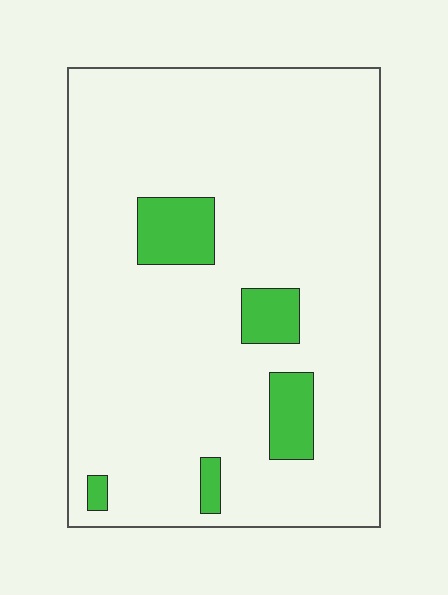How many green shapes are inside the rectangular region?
5.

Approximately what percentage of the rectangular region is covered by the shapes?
Approximately 10%.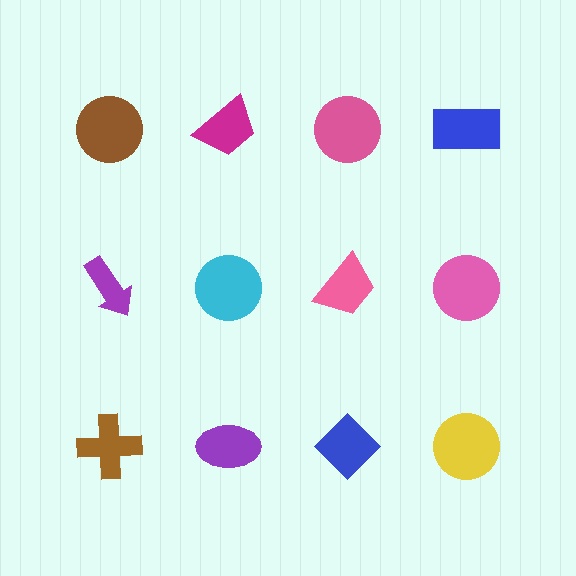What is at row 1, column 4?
A blue rectangle.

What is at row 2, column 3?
A pink trapezoid.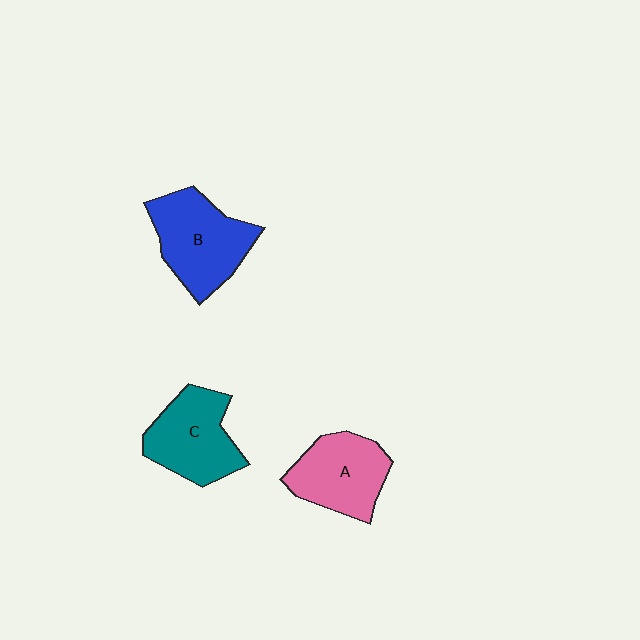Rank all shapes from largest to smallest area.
From largest to smallest: B (blue), C (teal), A (pink).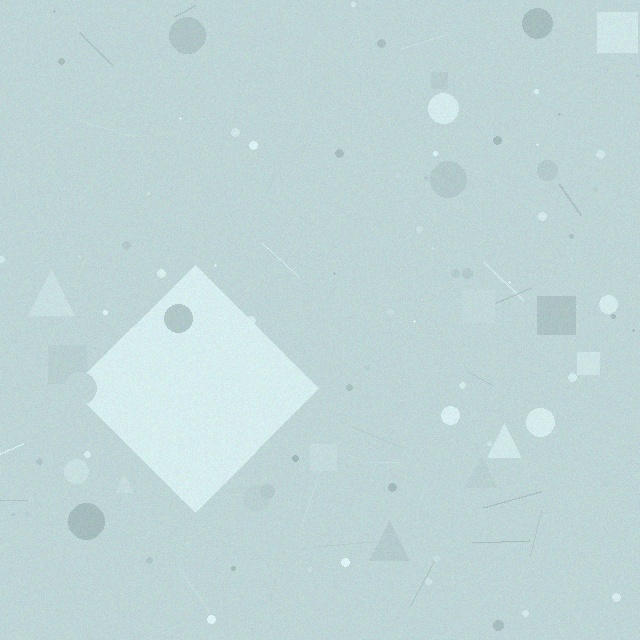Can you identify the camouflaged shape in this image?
The camouflaged shape is a diamond.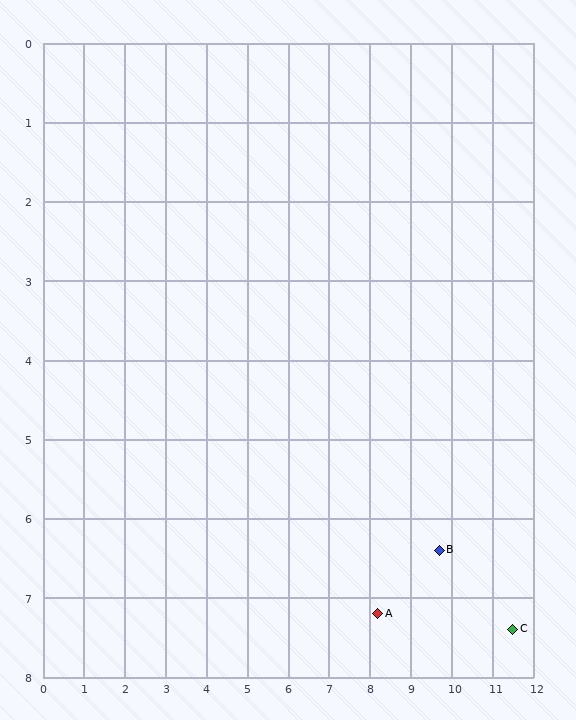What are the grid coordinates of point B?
Point B is at approximately (9.7, 6.4).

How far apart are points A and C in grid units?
Points A and C are about 3.3 grid units apart.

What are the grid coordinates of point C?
Point C is at approximately (11.5, 7.4).